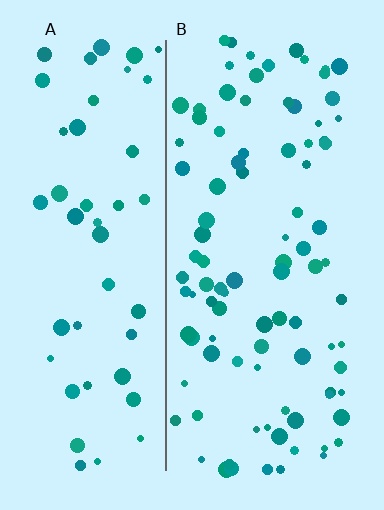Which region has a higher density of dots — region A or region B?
B (the right).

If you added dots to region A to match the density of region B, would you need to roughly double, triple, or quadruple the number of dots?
Approximately double.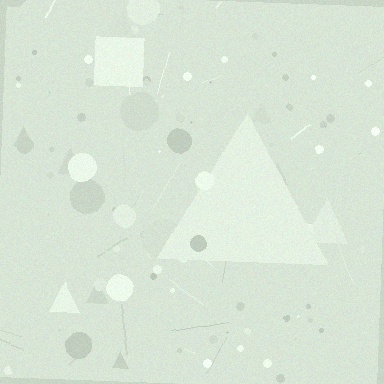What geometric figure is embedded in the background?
A triangle is embedded in the background.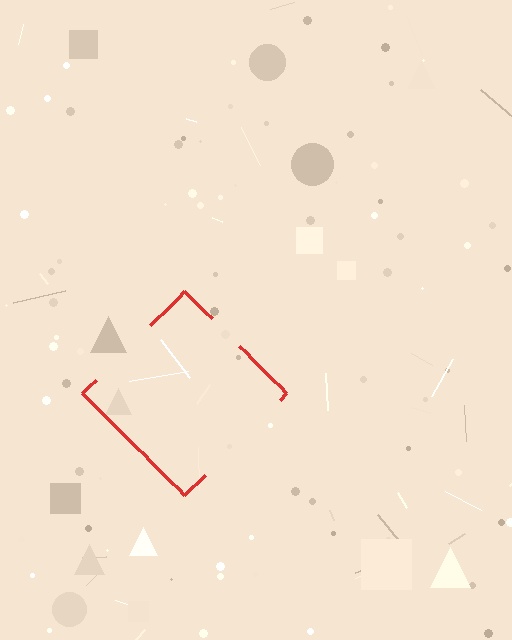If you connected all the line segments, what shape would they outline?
They would outline a diamond.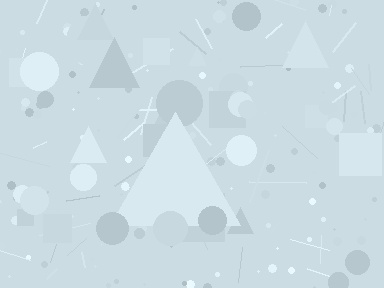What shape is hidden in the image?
A triangle is hidden in the image.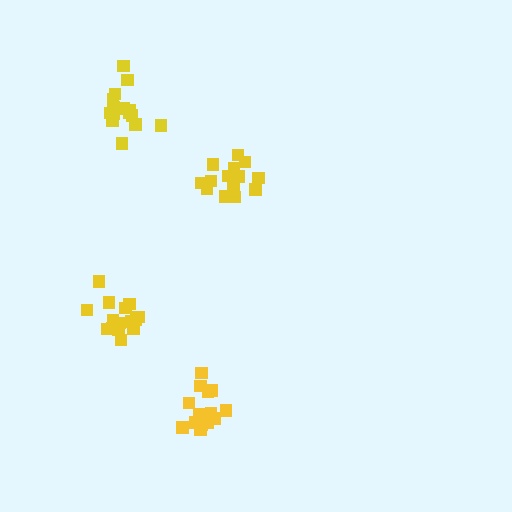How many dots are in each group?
Group 1: 14 dots, Group 2: 15 dots, Group 3: 15 dots, Group 4: 16 dots (60 total).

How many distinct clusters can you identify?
There are 4 distinct clusters.